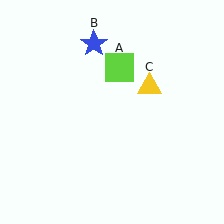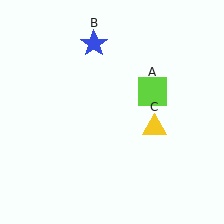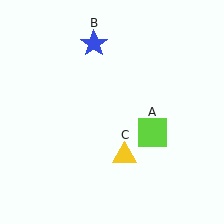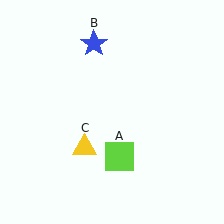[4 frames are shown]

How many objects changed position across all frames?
2 objects changed position: lime square (object A), yellow triangle (object C).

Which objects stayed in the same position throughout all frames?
Blue star (object B) remained stationary.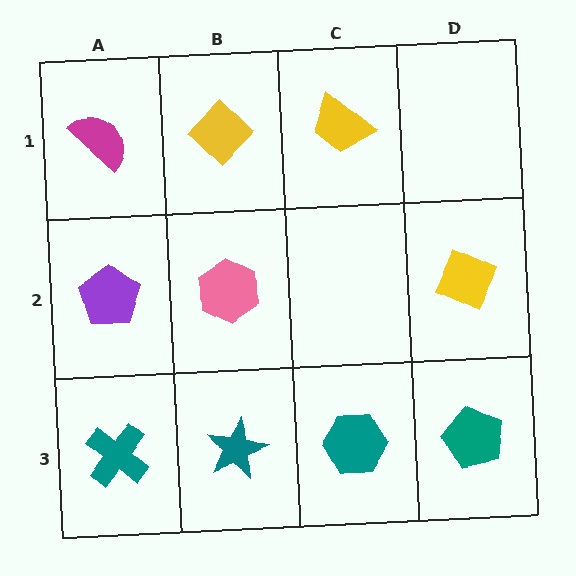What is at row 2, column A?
A purple pentagon.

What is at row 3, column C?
A teal hexagon.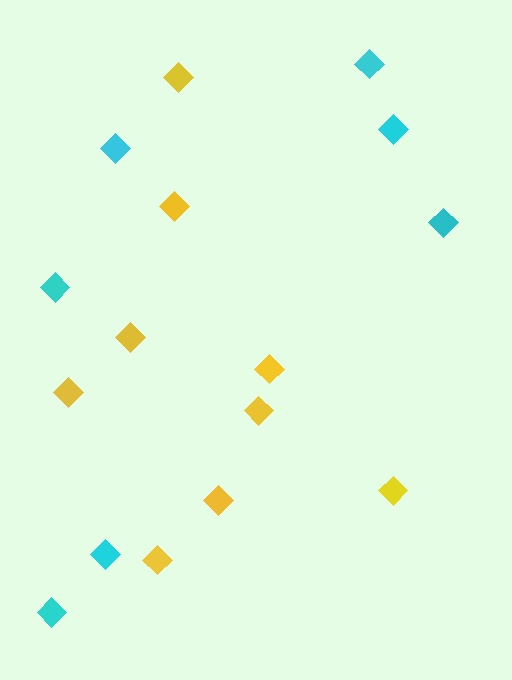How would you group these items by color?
There are 2 groups: one group of cyan diamonds (7) and one group of yellow diamonds (9).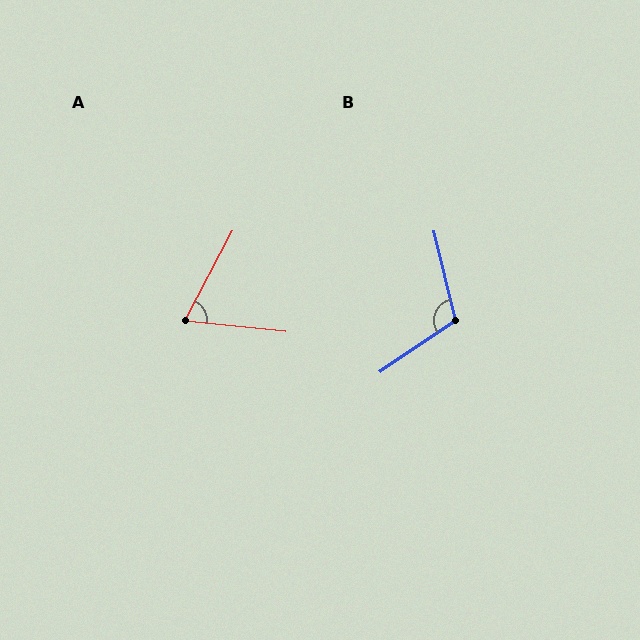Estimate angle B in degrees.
Approximately 111 degrees.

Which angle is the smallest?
A, at approximately 68 degrees.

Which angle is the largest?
B, at approximately 111 degrees.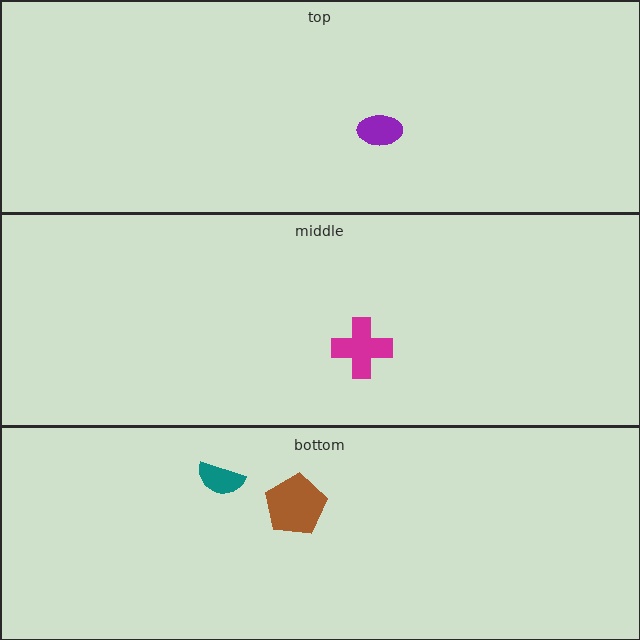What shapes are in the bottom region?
The brown pentagon, the teal semicircle.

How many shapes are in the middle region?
1.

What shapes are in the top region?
The purple ellipse.